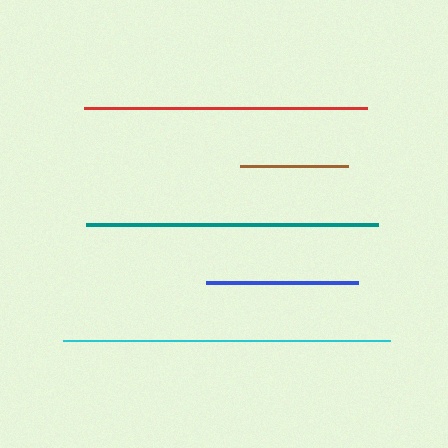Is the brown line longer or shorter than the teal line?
The teal line is longer than the brown line.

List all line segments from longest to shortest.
From longest to shortest: cyan, teal, red, blue, brown.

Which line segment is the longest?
The cyan line is the longest at approximately 327 pixels.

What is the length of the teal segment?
The teal segment is approximately 291 pixels long.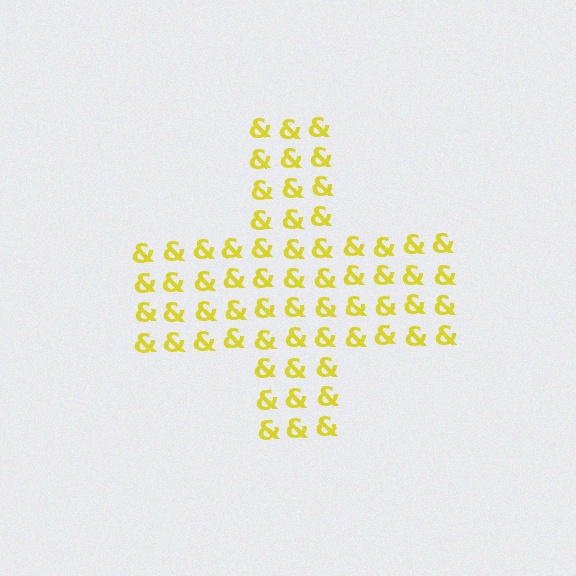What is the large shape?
The large shape is a cross.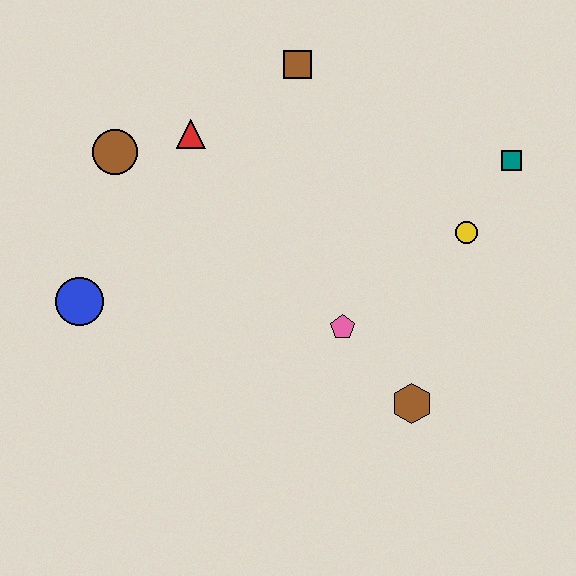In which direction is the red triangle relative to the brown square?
The red triangle is to the left of the brown square.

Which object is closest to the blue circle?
The brown circle is closest to the blue circle.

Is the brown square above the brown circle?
Yes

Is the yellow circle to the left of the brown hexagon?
No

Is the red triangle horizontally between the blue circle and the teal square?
Yes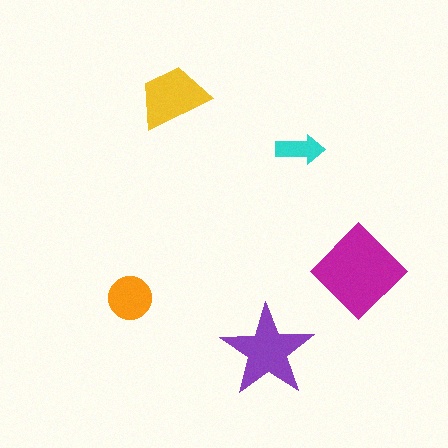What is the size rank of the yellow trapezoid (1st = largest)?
3rd.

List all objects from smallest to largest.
The cyan arrow, the orange circle, the yellow trapezoid, the purple star, the magenta diamond.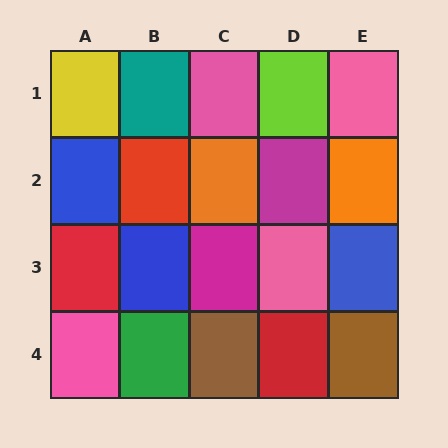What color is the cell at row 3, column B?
Blue.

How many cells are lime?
1 cell is lime.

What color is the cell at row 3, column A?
Red.